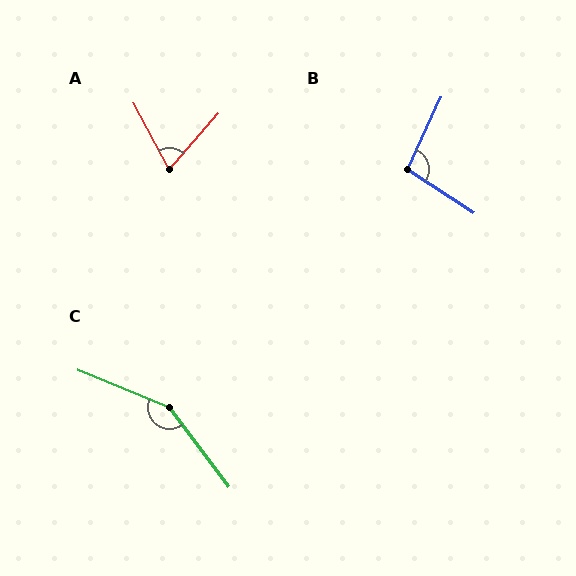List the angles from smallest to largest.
A (70°), B (98°), C (149°).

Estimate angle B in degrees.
Approximately 98 degrees.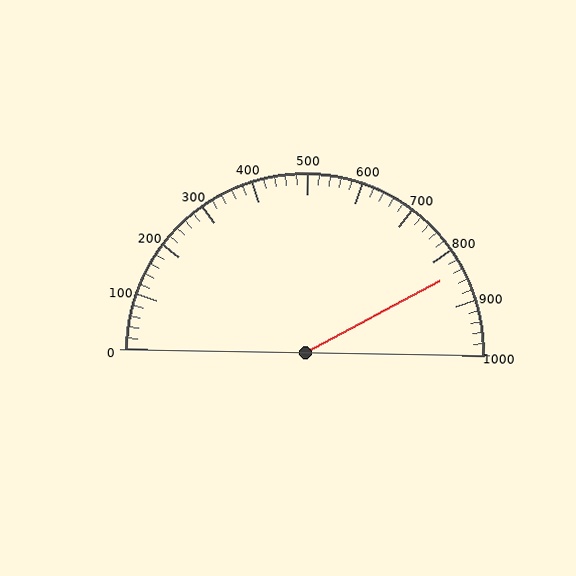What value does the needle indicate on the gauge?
The needle indicates approximately 840.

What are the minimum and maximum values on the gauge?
The gauge ranges from 0 to 1000.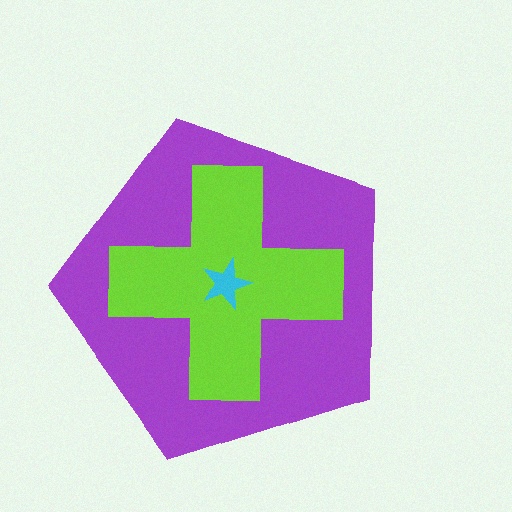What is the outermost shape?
The purple pentagon.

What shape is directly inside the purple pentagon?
The lime cross.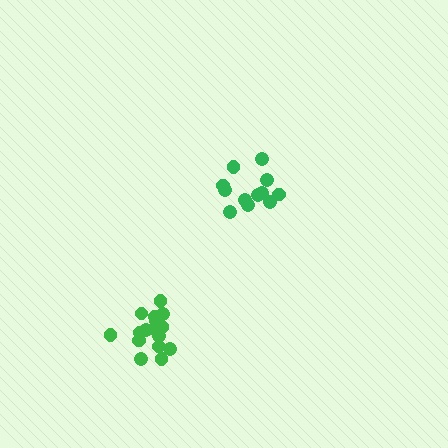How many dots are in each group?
Group 1: 12 dots, Group 2: 17 dots (29 total).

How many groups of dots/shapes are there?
There are 2 groups.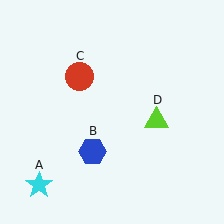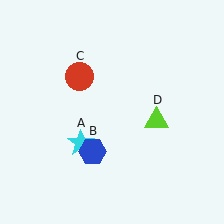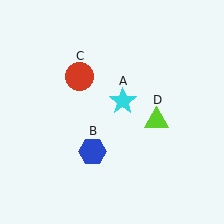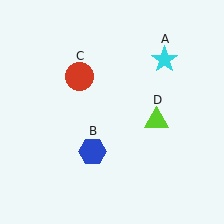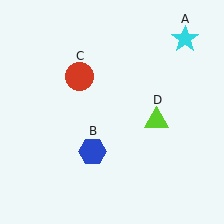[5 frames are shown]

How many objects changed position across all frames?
1 object changed position: cyan star (object A).